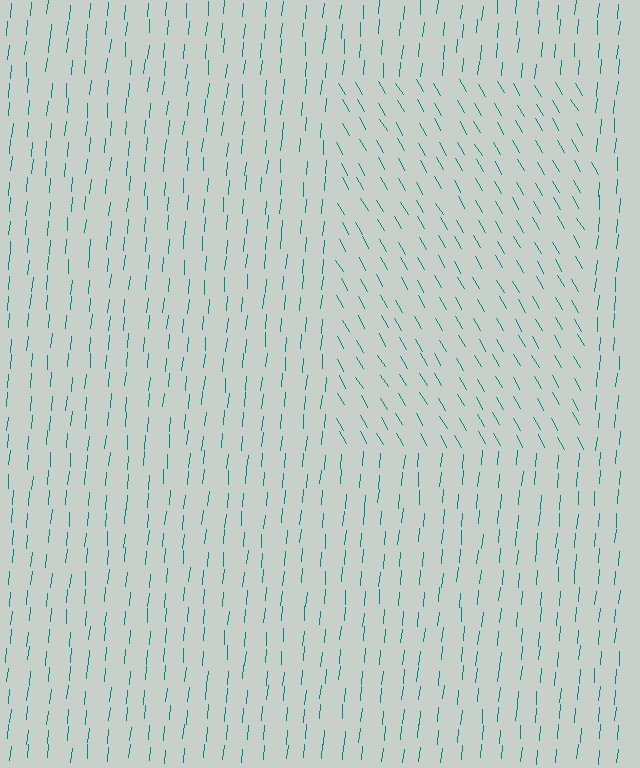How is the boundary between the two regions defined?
The boundary is defined purely by a change in line orientation (approximately 35 degrees difference). All lines are the same color and thickness.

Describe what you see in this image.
The image is filled with small teal line segments. A rectangle region in the image has lines oriented differently from the surrounding lines, creating a visible texture boundary.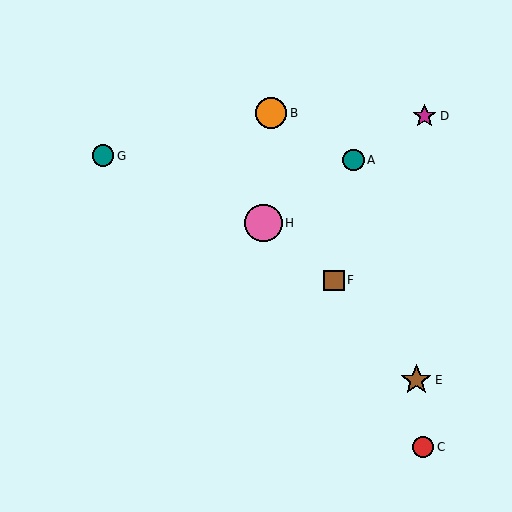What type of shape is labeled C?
Shape C is a red circle.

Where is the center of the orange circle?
The center of the orange circle is at (271, 113).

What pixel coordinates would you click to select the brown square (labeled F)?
Click at (334, 280) to select the brown square F.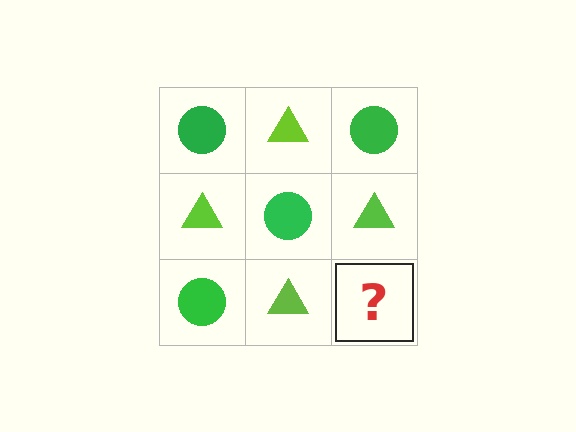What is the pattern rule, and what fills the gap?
The rule is that it alternates green circle and lime triangle in a checkerboard pattern. The gap should be filled with a green circle.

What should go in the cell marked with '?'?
The missing cell should contain a green circle.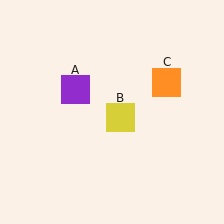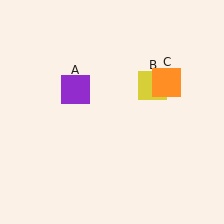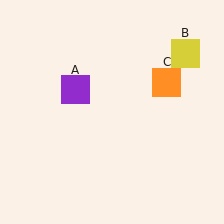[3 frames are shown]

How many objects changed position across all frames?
1 object changed position: yellow square (object B).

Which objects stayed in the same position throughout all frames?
Purple square (object A) and orange square (object C) remained stationary.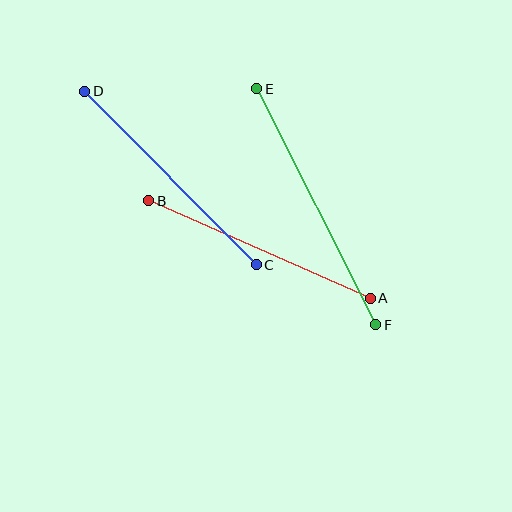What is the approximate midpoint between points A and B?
The midpoint is at approximately (259, 249) pixels.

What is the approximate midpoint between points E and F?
The midpoint is at approximately (316, 207) pixels.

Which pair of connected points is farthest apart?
Points E and F are farthest apart.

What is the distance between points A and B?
The distance is approximately 242 pixels.